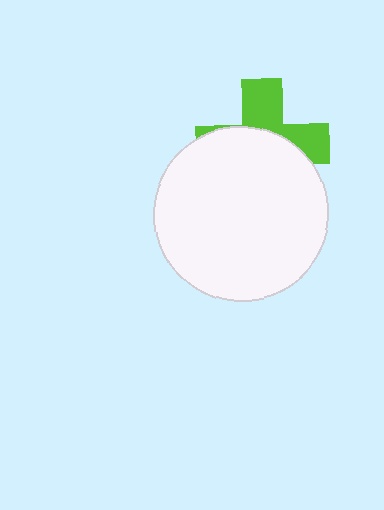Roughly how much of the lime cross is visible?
A small part of it is visible (roughly 40%).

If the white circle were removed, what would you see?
You would see the complete lime cross.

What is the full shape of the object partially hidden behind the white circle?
The partially hidden object is a lime cross.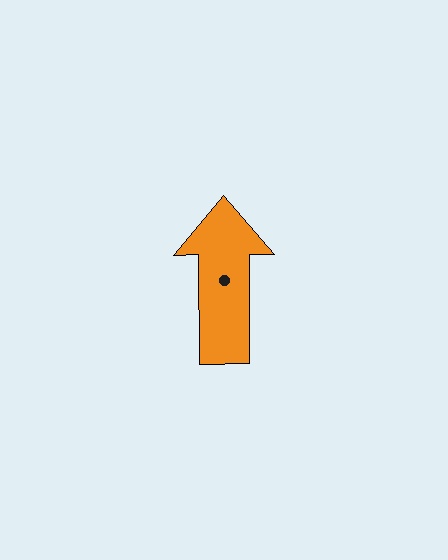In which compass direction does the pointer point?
North.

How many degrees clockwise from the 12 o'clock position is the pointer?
Approximately 360 degrees.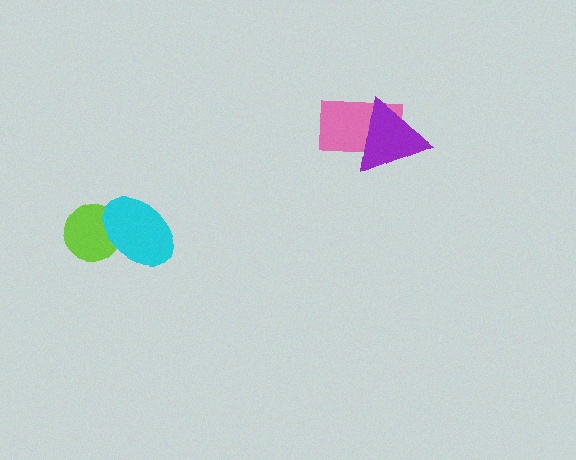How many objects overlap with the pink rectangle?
1 object overlaps with the pink rectangle.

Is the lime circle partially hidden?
Yes, it is partially covered by another shape.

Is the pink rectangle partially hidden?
Yes, it is partially covered by another shape.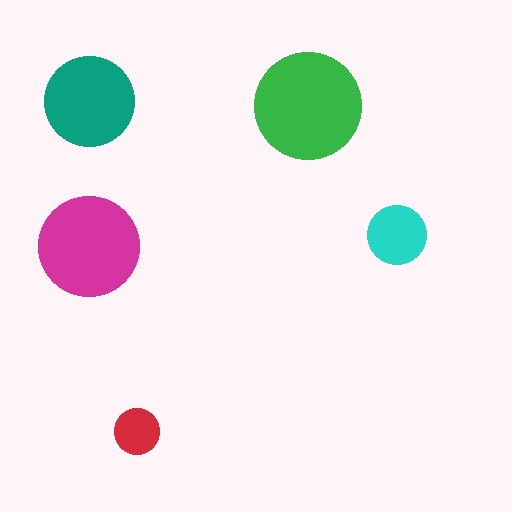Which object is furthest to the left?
The magenta circle is leftmost.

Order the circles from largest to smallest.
the green one, the magenta one, the teal one, the cyan one, the red one.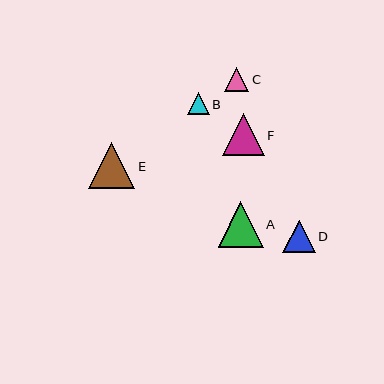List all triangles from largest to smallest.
From largest to smallest: E, A, F, D, C, B.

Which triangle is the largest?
Triangle E is the largest with a size of approximately 46 pixels.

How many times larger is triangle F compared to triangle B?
Triangle F is approximately 1.9 times the size of triangle B.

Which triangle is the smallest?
Triangle B is the smallest with a size of approximately 22 pixels.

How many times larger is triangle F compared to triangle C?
Triangle F is approximately 1.7 times the size of triangle C.